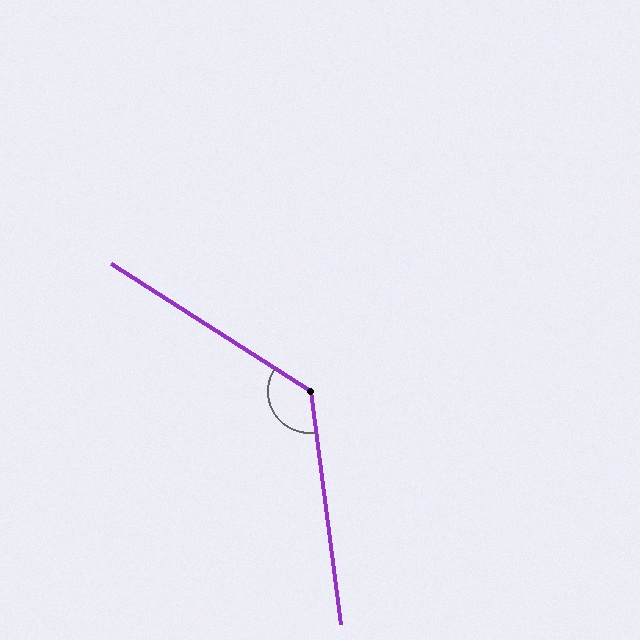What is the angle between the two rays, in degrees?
Approximately 130 degrees.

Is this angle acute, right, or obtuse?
It is obtuse.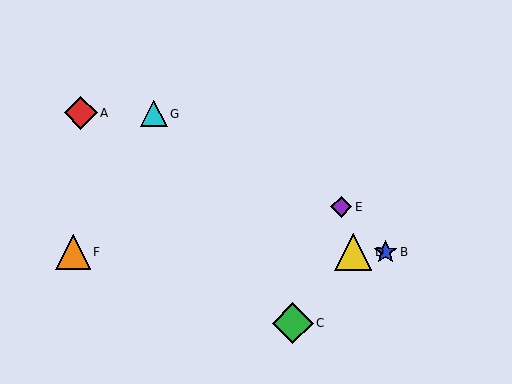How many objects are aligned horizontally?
3 objects (B, D, F) are aligned horizontally.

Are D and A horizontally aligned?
No, D is at y≈252 and A is at y≈113.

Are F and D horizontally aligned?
Yes, both are at y≈252.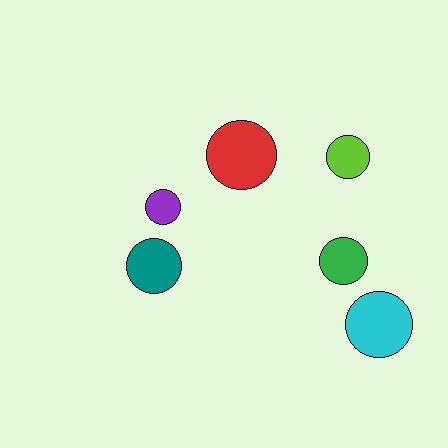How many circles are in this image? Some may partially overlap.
There are 6 circles.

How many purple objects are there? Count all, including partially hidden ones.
There is 1 purple object.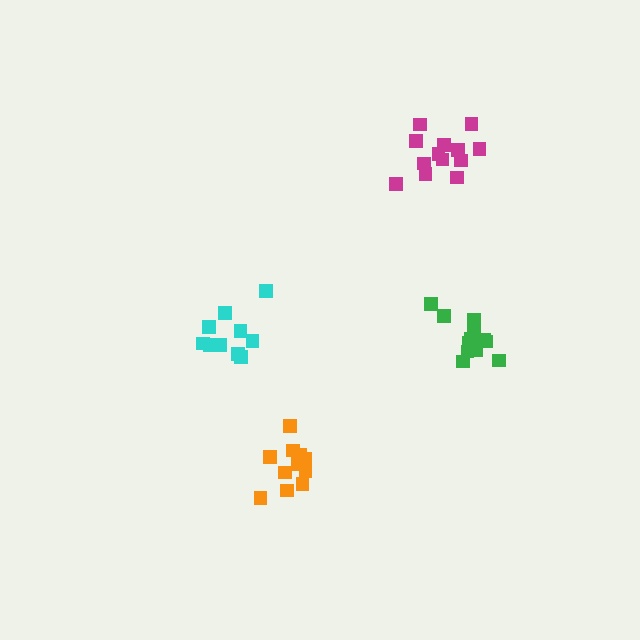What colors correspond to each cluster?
The clusters are colored: magenta, orange, cyan, green.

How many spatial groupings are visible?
There are 4 spatial groupings.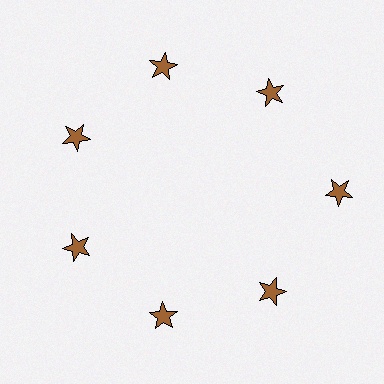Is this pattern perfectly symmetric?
No. The 7 brown stars are arranged in a ring, but one element near the 3 o'clock position is pushed outward from the center, breaking the 7-fold rotational symmetry.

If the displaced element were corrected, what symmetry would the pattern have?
It would have 7-fold rotational symmetry — the pattern would map onto itself every 51 degrees.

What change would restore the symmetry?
The symmetry would be restored by moving it inward, back onto the ring so that all 7 stars sit at equal angles and equal distance from the center.